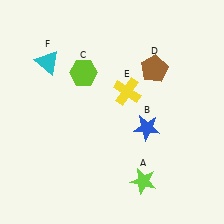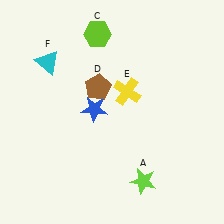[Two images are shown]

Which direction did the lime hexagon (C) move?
The lime hexagon (C) moved up.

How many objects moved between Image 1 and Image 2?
3 objects moved between the two images.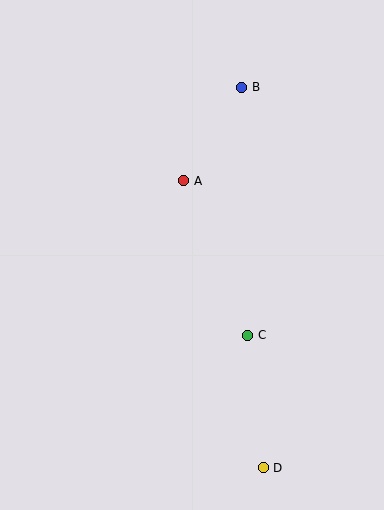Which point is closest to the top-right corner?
Point B is closest to the top-right corner.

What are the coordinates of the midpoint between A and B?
The midpoint between A and B is at (213, 134).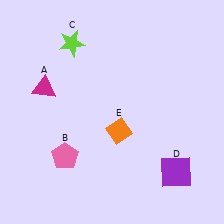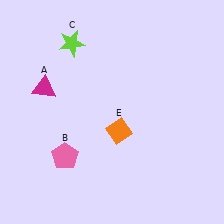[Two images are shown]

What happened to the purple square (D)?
The purple square (D) was removed in Image 2. It was in the bottom-right area of Image 1.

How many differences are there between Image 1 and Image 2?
There is 1 difference between the two images.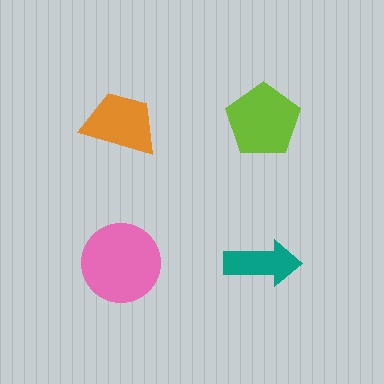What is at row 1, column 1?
An orange trapezoid.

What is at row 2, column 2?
A teal arrow.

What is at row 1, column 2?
A lime pentagon.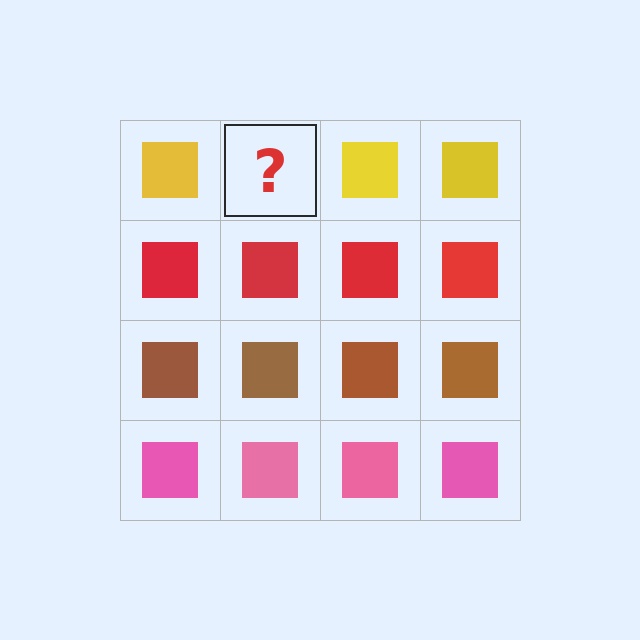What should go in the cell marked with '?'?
The missing cell should contain a yellow square.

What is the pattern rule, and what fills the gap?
The rule is that each row has a consistent color. The gap should be filled with a yellow square.